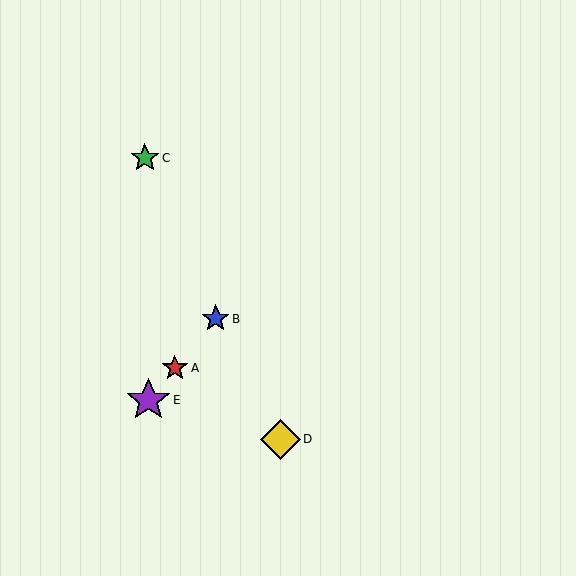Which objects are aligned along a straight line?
Objects A, B, E are aligned along a straight line.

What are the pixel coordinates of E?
Object E is at (148, 400).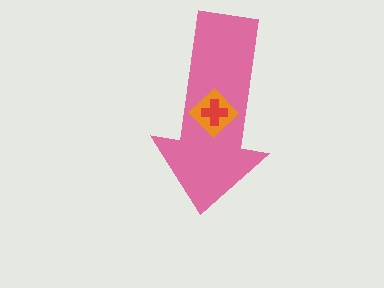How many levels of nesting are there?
3.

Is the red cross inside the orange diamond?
Yes.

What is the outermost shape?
The pink arrow.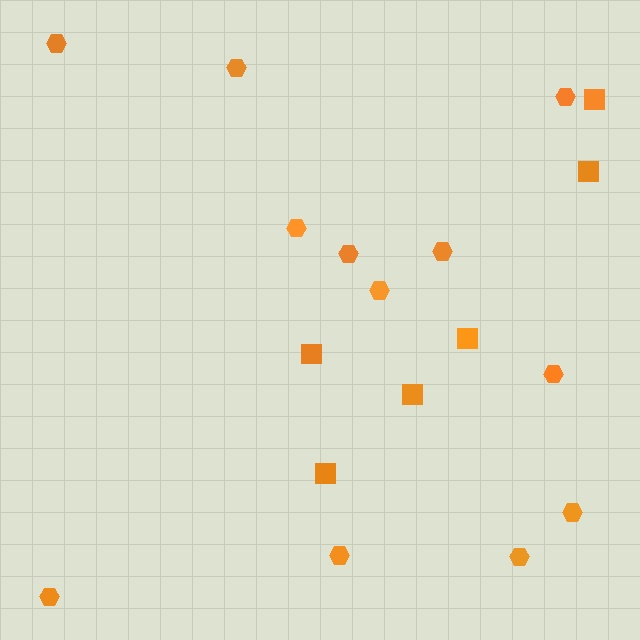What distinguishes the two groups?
There are 2 groups: one group of hexagons (12) and one group of squares (6).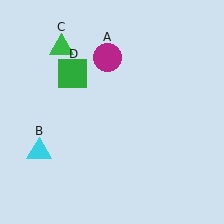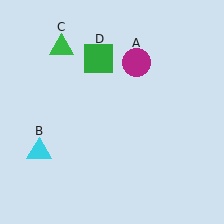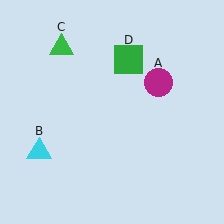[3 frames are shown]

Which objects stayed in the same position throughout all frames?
Cyan triangle (object B) and green triangle (object C) remained stationary.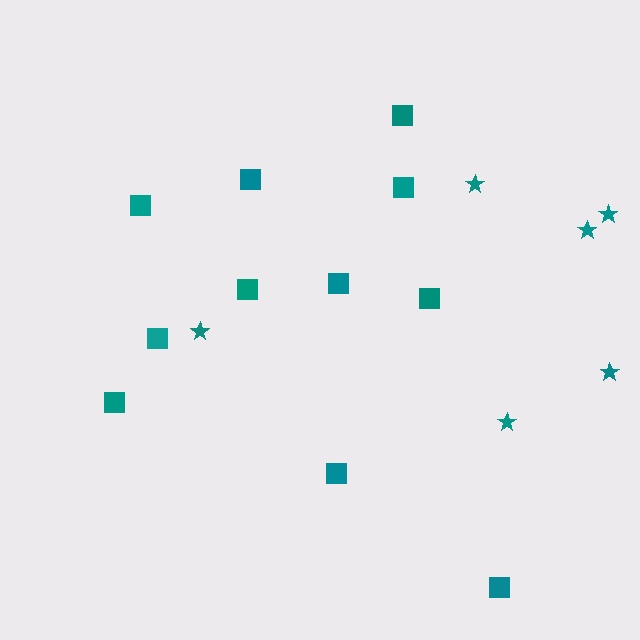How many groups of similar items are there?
There are 2 groups: one group of squares (11) and one group of stars (6).